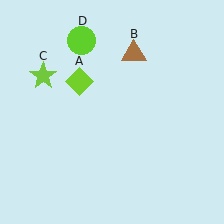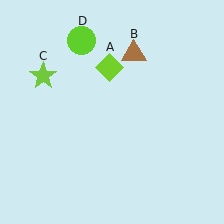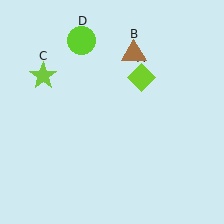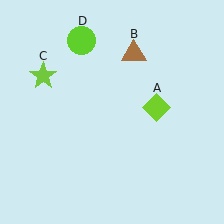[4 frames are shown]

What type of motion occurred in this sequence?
The lime diamond (object A) rotated clockwise around the center of the scene.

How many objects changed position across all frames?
1 object changed position: lime diamond (object A).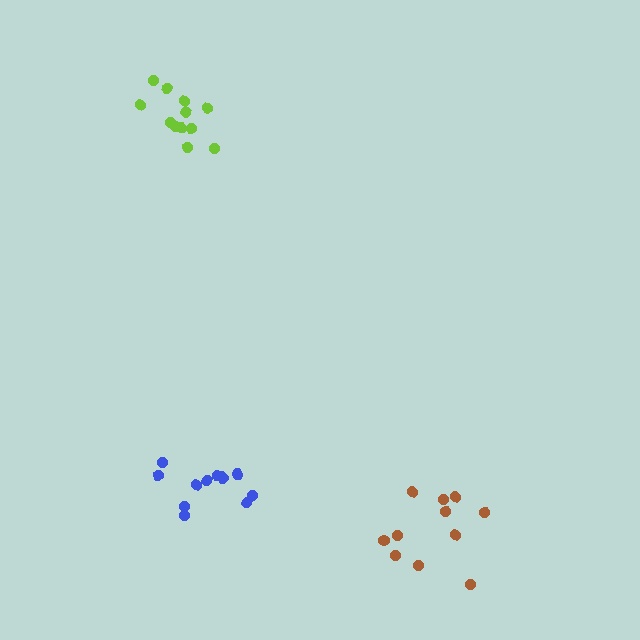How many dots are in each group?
Group 1: 11 dots, Group 2: 12 dots, Group 3: 12 dots (35 total).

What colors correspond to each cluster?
The clusters are colored: brown, lime, blue.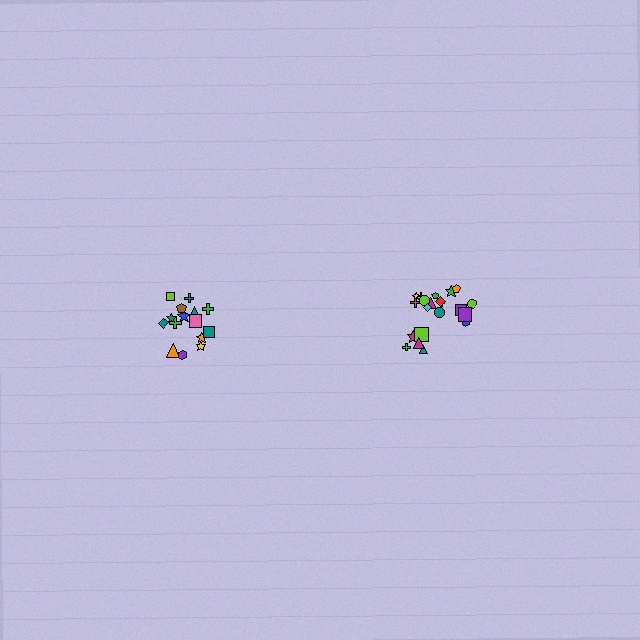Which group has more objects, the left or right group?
The right group.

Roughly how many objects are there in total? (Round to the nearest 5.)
Roughly 35 objects in total.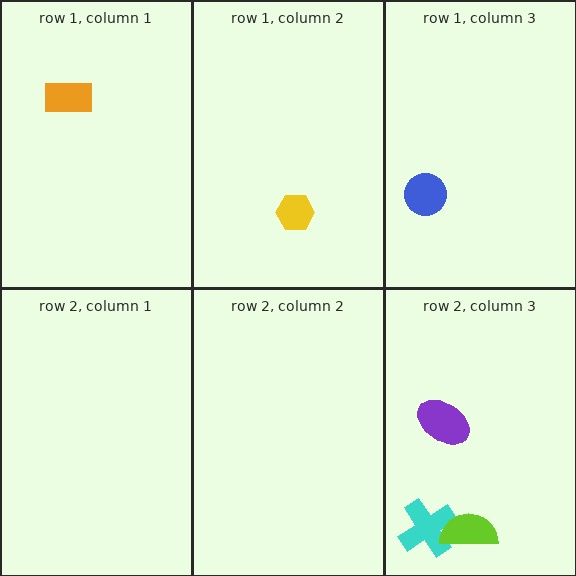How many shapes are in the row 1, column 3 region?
1.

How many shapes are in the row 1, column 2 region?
1.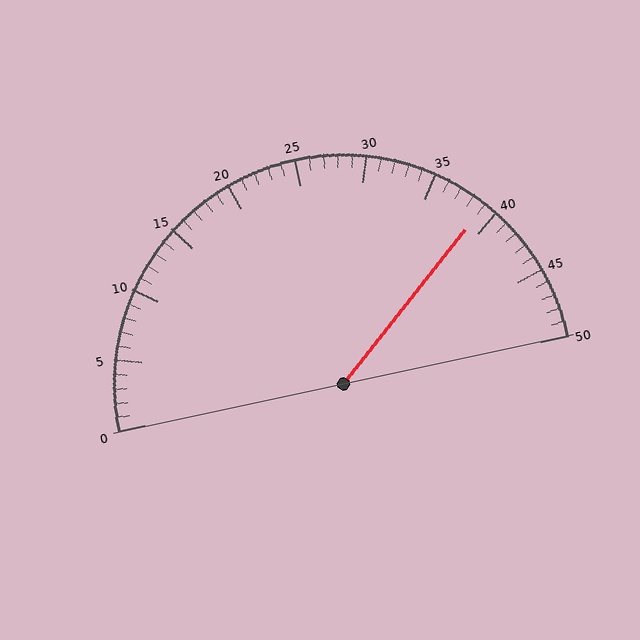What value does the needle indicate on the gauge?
The needle indicates approximately 39.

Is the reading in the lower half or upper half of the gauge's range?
The reading is in the upper half of the range (0 to 50).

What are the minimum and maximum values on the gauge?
The gauge ranges from 0 to 50.